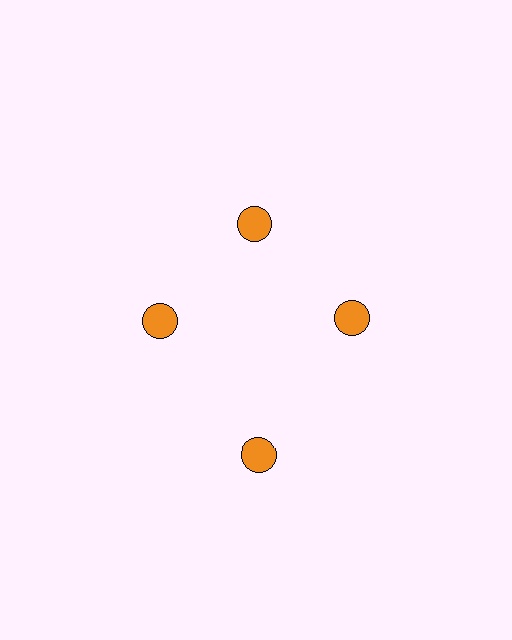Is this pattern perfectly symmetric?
No. The 4 orange circles are arranged in a ring, but one element near the 6 o'clock position is pushed outward from the center, breaking the 4-fold rotational symmetry.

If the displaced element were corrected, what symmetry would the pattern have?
It would have 4-fold rotational symmetry — the pattern would map onto itself every 90 degrees.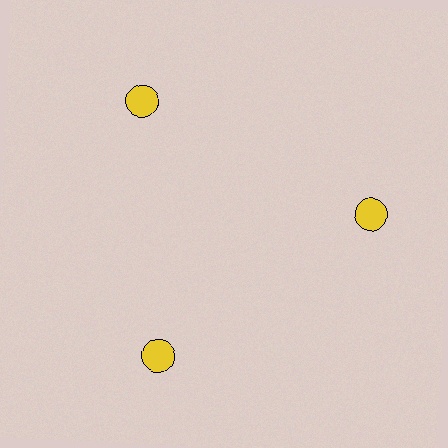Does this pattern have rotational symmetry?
Yes, this pattern has 3-fold rotational symmetry. It looks the same after rotating 120 degrees around the center.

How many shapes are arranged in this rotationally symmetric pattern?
There are 3 shapes, arranged in 3 groups of 1.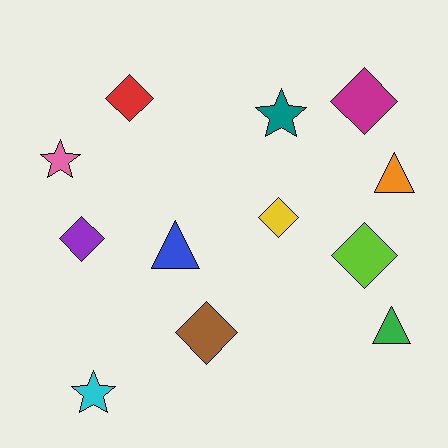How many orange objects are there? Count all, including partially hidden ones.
There is 1 orange object.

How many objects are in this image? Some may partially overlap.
There are 12 objects.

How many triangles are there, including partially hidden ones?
There are 3 triangles.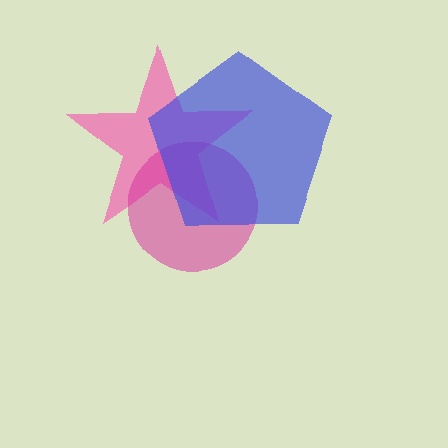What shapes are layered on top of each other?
The layered shapes are: a pink star, a magenta circle, a blue pentagon.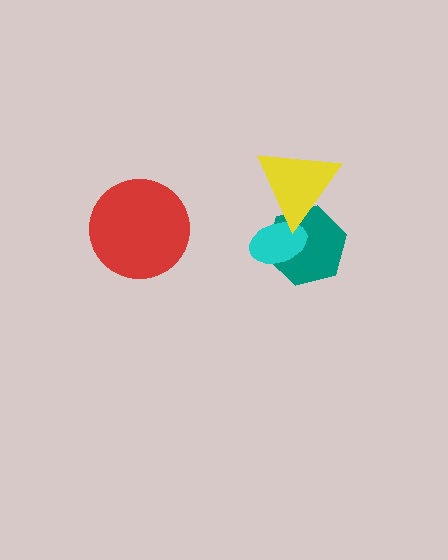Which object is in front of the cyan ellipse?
The yellow triangle is in front of the cyan ellipse.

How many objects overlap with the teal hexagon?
2 objects overlap with the teal hexagon.